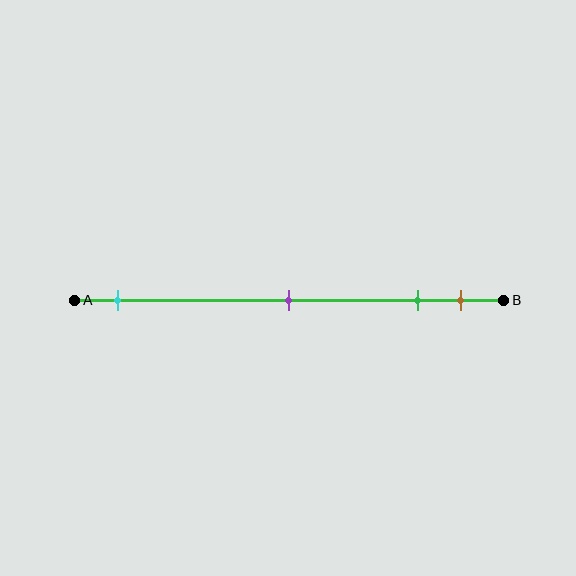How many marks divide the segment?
There are 4 marks dividing the segment.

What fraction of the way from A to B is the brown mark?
The brown mark is approximately 90% (0.9) of the way from A to B.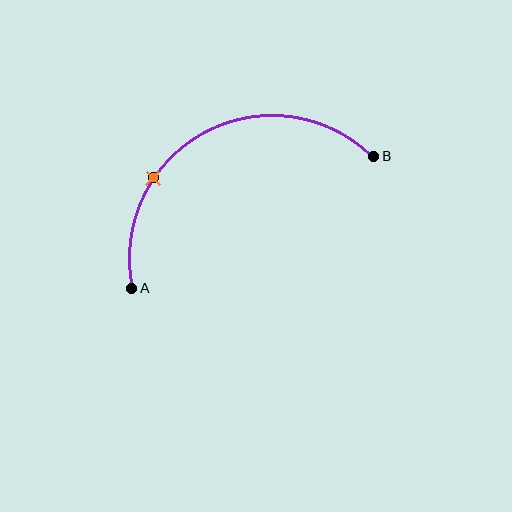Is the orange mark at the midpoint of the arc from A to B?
No. The orange mark lies on the arc but is closer to endpoint A. The arc midpoint would be at the point on the curve equidistant along the arc from both A and B.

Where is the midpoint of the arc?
The arc midpoint is the point on the curve farthest from the straight line joining A and B. It sits above that line.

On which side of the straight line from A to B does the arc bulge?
The arc bulges above the straight line connecting A and B.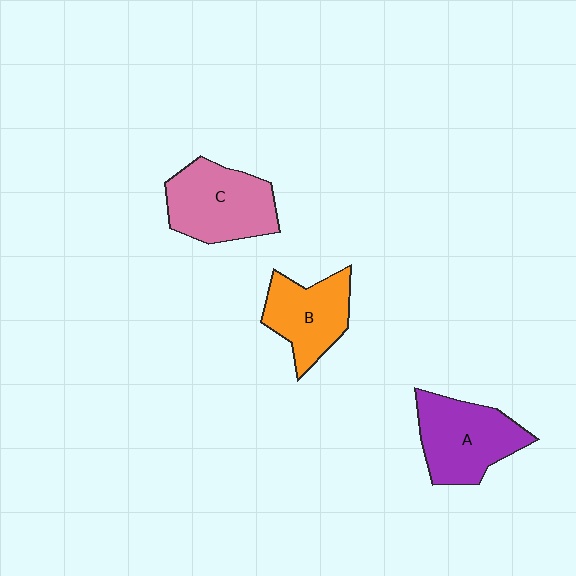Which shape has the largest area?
Shape C (pink).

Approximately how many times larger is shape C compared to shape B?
Approximately 1.2 times.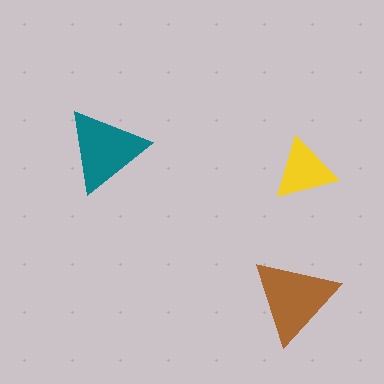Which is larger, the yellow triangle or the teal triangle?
The teal one.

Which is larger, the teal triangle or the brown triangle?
The brown one.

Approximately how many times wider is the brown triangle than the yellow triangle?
About 1.5 times wider.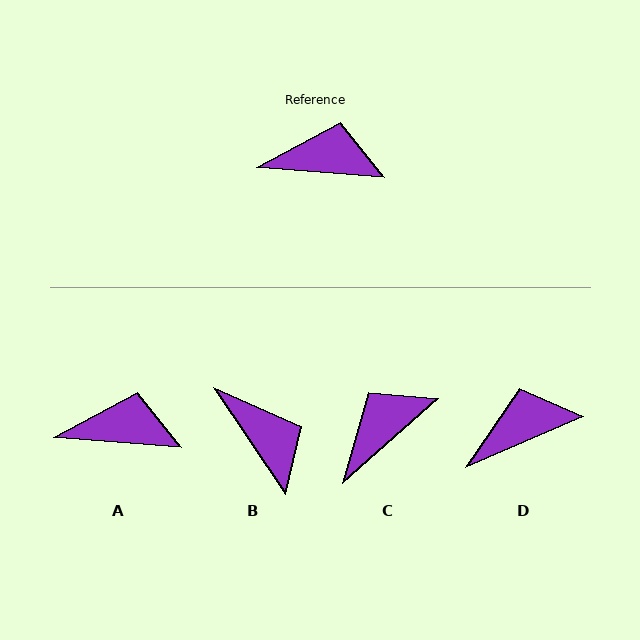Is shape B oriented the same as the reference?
No, it is off by about 52 degrees.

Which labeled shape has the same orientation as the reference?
A.